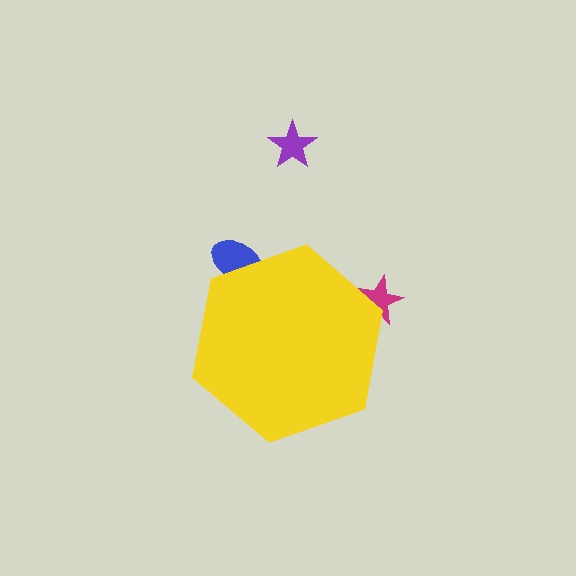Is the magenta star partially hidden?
Yes, the magenta star is partially hidden behind the yellow hexagon.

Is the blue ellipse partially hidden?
Yes, the blue ellipse is partially hidden behind the yellow hexagon.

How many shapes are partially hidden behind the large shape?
2 shapes are partially hidden.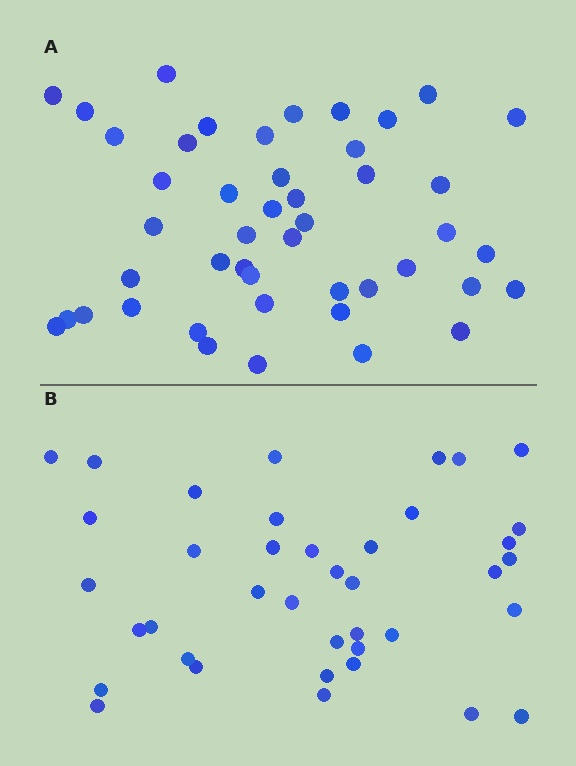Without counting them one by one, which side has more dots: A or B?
Region A (the top region) has more dots.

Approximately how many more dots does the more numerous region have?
Region A has roughly 8 or so more dots than region B.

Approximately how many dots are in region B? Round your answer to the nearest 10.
About 40 dots. (The exact count is 39, which rounds to 40.)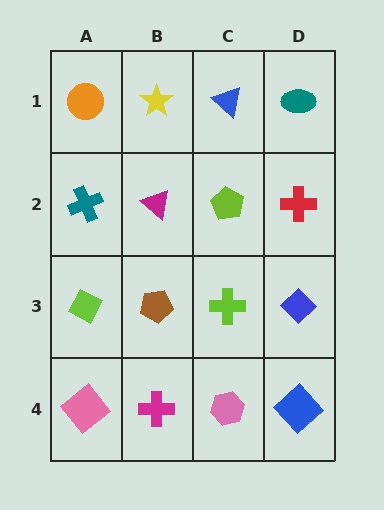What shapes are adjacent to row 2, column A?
An orange circle (row 1, column A), a lime diamond (row 3, column A), a magenta triangle (row 2, column B).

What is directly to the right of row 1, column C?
A teal ellipse.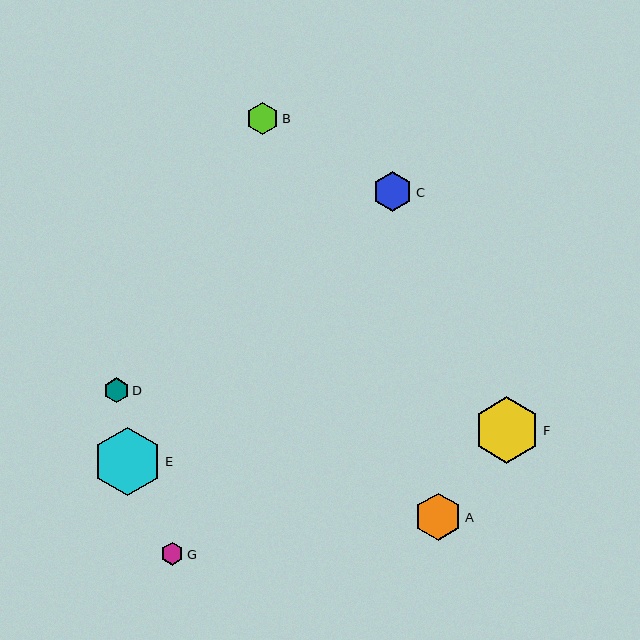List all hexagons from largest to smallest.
From largest to smallest: E, F, A, C, B, D, G.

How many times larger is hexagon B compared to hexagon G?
Hexagon B is approximately 1.4 times the size of hexagon G.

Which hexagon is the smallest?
Hexagon G is the smallest with a size of approximately 23 pixels.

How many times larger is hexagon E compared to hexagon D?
Hexagon E is approximately 2.8 times the size of hexagon D.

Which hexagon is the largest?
Hexagon E is the largest with a size of approximately 68 pixels.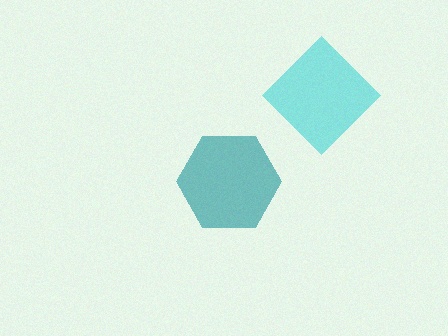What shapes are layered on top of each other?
The layered shapes are: a teal hexagon, a cyan diamond.